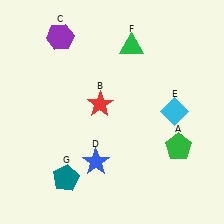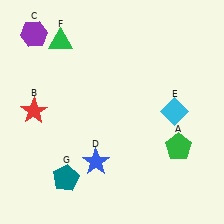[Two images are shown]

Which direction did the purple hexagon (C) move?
The purple hexagon (C) moved left.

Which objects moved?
The objects that moved are: the red star (B), the purple hexagon (C), the green triangle (F).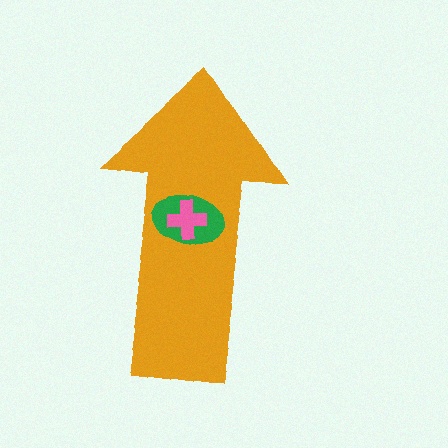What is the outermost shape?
The orange arrow.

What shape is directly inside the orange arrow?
The green ellipse.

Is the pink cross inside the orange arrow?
Yes.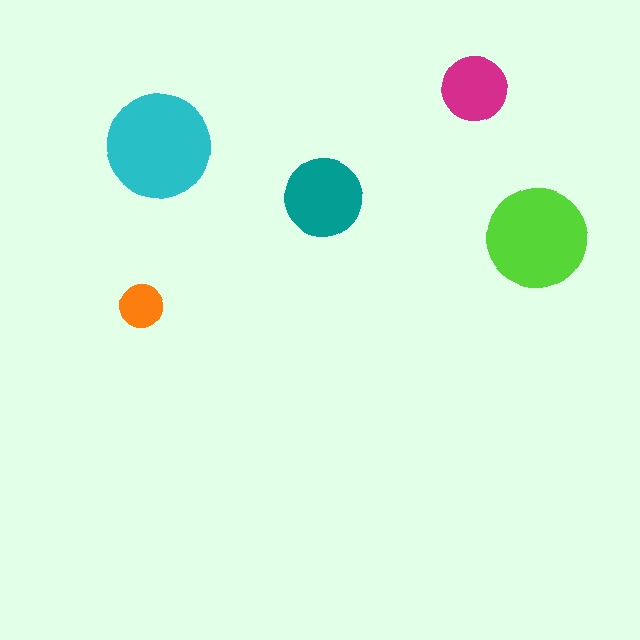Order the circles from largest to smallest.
the cyan one, the lime one, the teal one, the magenta one, the orange one.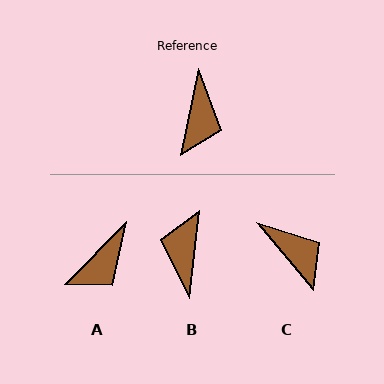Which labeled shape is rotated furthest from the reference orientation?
B, about 174 degrees away.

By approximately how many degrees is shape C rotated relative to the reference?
Approximately 52 degrees counter-clockwise.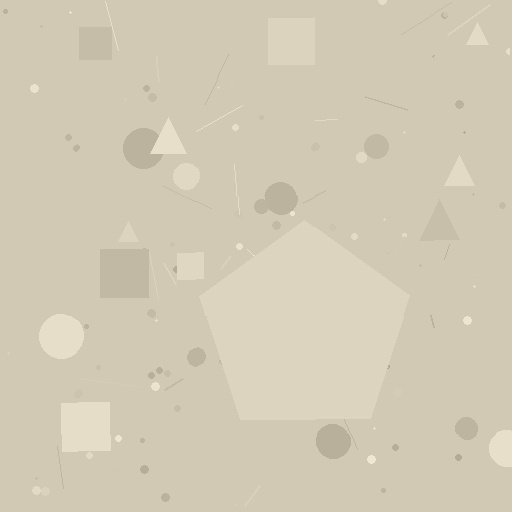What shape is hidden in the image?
A pentagon is hidden in the image.